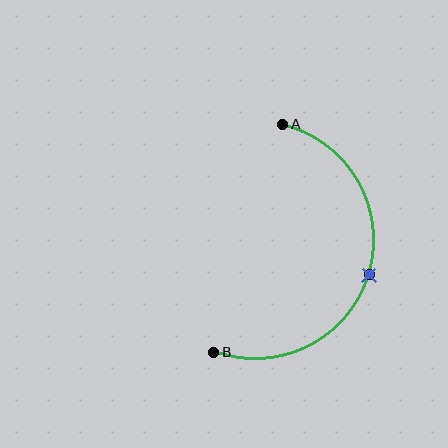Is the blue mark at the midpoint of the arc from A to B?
Yes. The blue mark lies on the arc at equal arc-length from both A and B — it is the arc midpoint.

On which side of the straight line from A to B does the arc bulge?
The arc bulges to the right of the straight line connecting A and B.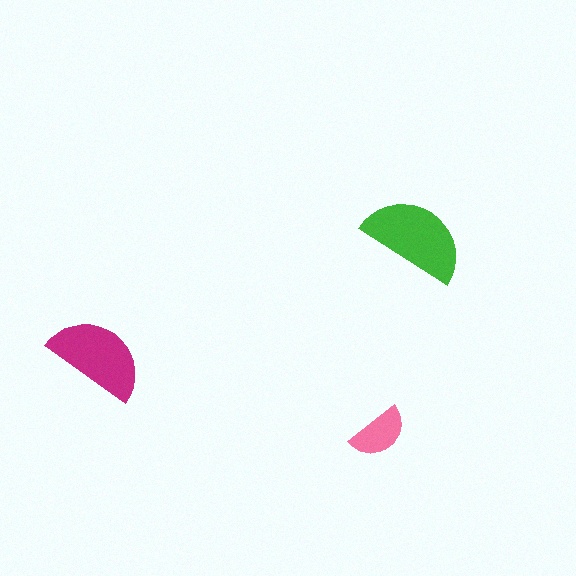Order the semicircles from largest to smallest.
the green one, the magenta one, the pink one.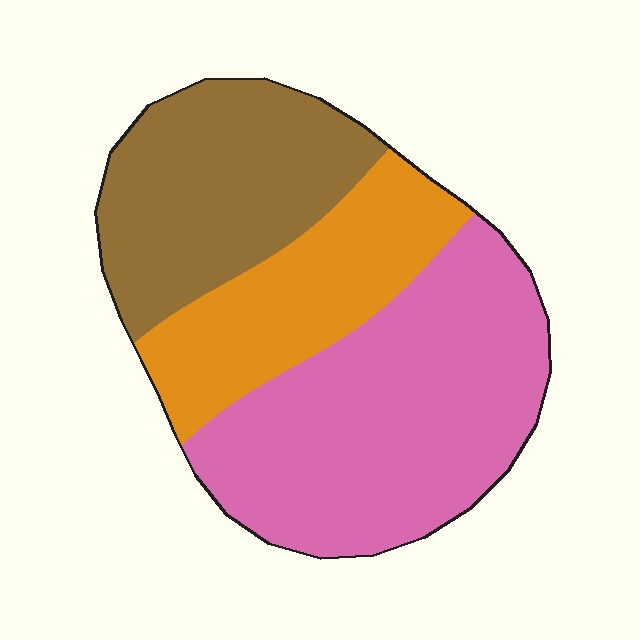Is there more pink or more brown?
Pink.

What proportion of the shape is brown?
Brown covers around 30% of the shape.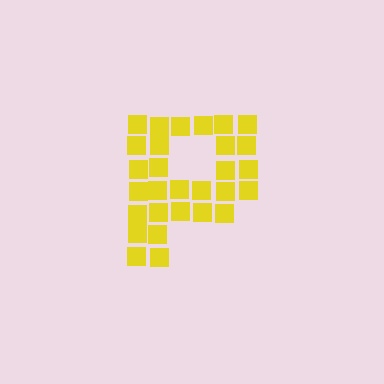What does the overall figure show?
The overall figure shows the letter P.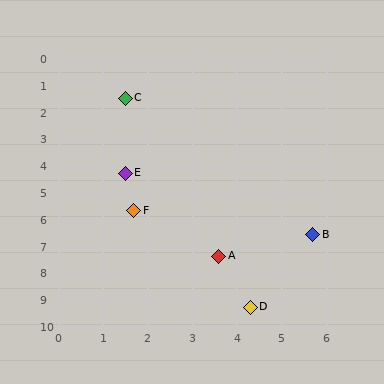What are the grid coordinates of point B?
Point B is at approximately (5.7, 6.6).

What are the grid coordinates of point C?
Point C is at approximately (1.5, 1.5).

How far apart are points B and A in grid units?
Points B and A are about 2.2 grid units apart.